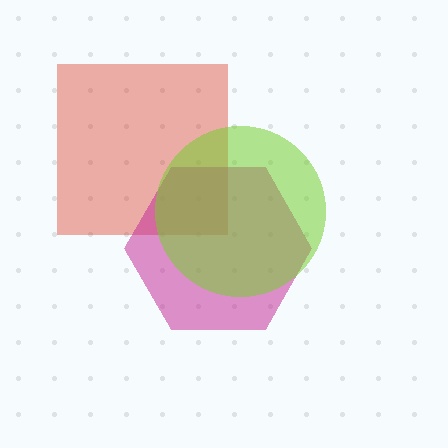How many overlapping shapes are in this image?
There are 3 overlapping shapes in the image.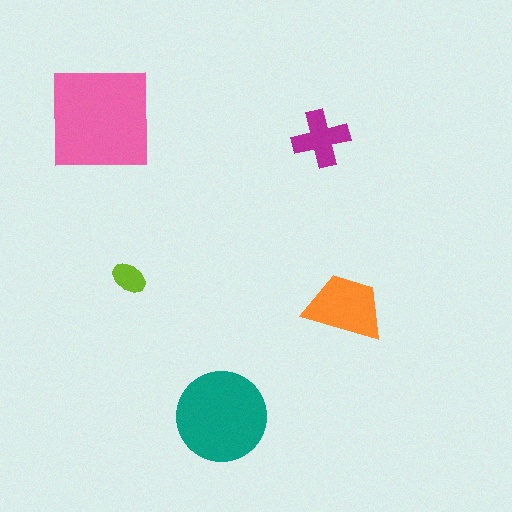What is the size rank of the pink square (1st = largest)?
1st.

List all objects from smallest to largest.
The lime ellipse, the magenta cross, the orange trapezoid, the teal circle, the pink square.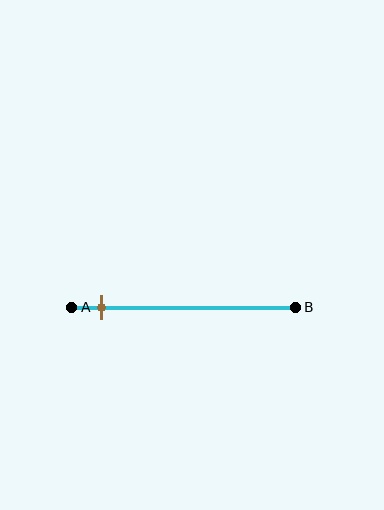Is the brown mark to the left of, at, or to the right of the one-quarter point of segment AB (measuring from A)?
The brown mark is to the left of the one-quarter point of segment AB.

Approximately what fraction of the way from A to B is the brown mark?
The brown mark is approximately 15% of the way from A to B.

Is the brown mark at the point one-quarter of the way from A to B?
No, the mark is at about 15% from A, not at the 25% one-quarter point.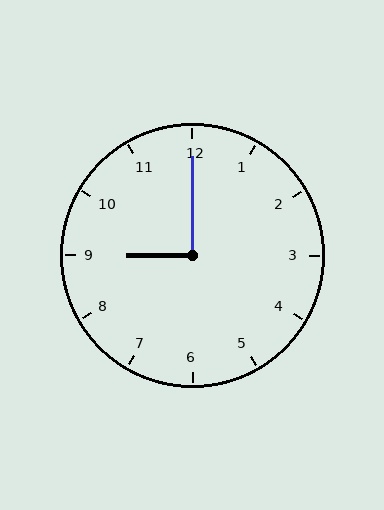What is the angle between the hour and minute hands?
Approximately 90 degrees.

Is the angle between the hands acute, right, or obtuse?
It is right.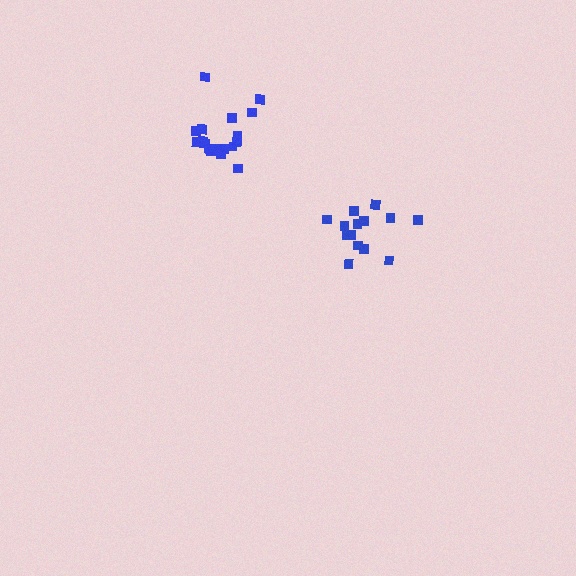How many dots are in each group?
Group 1: 14 dots, Group 2: 19 dots (33 total).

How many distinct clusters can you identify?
There are 2 distinct clusters.